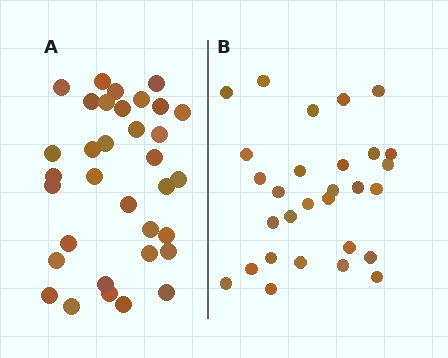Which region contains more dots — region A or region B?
Region A (the left region) has more dots.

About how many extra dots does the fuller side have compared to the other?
Region A has about 5 more dots than region B.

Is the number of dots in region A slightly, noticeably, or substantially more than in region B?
Region A has only slightly more — the two regions are fairly close. The ratio is roughly 1.2 to 1.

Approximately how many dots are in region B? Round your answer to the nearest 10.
About 30 dots. (The exact count is 29, which rounds to 30.)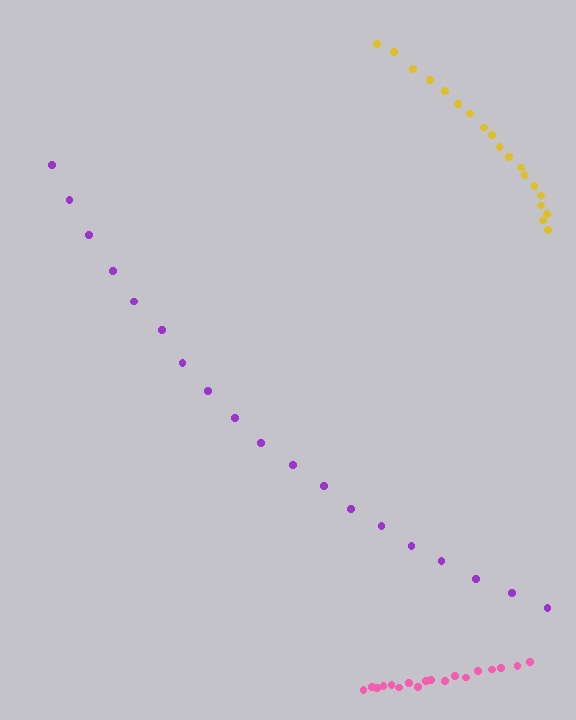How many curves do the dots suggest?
There are 3 distinct paths.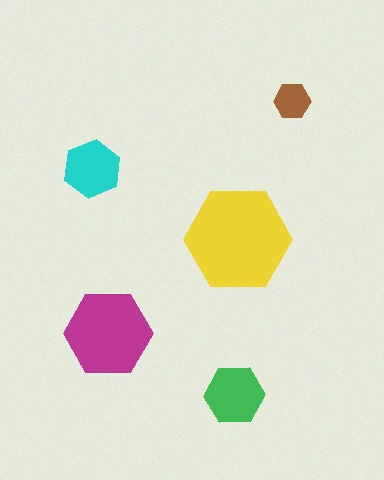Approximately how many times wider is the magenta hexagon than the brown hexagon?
About 2.5 times wider.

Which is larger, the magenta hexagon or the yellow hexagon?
The yellow one.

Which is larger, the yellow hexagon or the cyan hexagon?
The yellow one.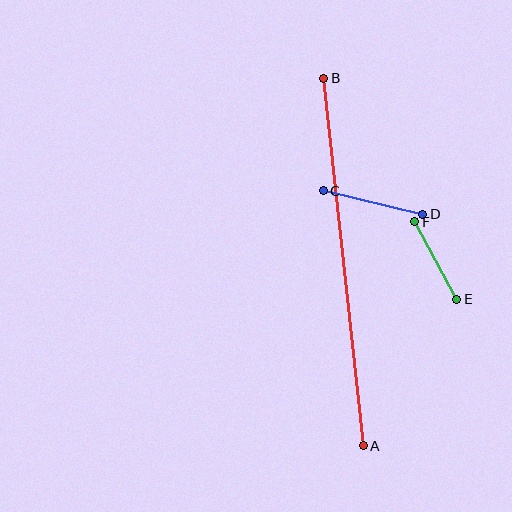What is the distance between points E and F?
The distance is approximately 88 pixels.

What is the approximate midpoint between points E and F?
The midpoint is at approximately (436, 261) pixels.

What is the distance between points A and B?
The distance is approximately 370 pixels.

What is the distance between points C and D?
The distance is approximately 102 pixels.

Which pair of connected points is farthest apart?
Points A and B are farthest apart.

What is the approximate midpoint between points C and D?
The midpoint is at approximately (373, 203) pixels.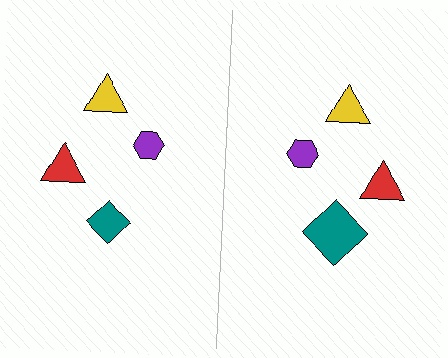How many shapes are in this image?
There are 8 shapes in this image.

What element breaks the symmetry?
The teal diamond on the right side has a different size than its mirror counterpart.